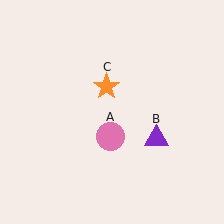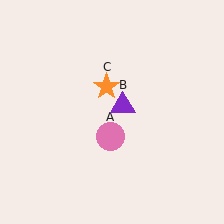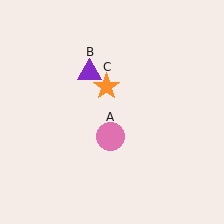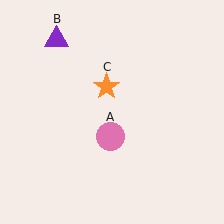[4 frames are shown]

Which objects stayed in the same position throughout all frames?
Pink circle (object A) and orange star (object C) remained stationary.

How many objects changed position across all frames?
1 object changed position: purple triangle (object B).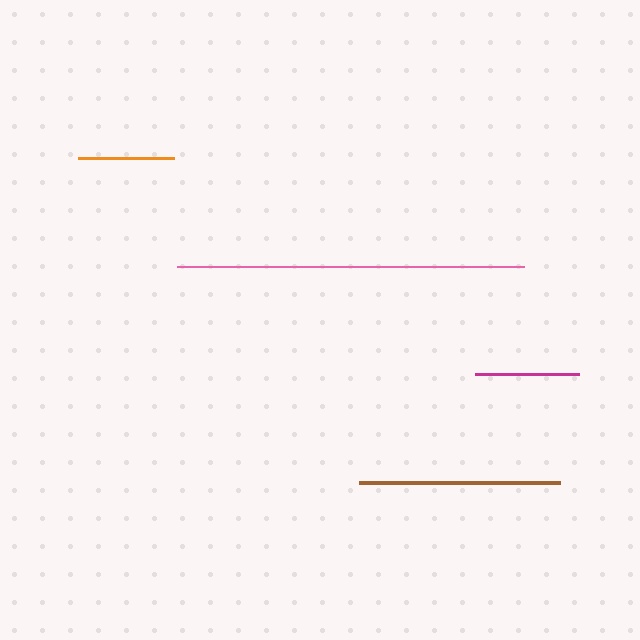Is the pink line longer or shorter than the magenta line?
The pink line is longer than the magenta line.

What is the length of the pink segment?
The pink segment is approximately 347 pixels long.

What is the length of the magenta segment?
The magenta segment is approximately 104 pixels long.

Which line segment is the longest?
The pink line is the longest at approximately 347 pixels.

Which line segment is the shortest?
The orange line is the shortest at approximately 96 pixels.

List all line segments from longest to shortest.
From longest to shortest: pink, brown, magenta, orange.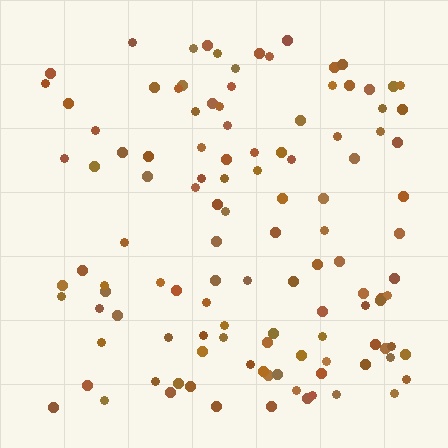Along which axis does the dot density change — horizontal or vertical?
Horizontal.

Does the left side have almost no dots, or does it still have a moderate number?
Still a moderate number, just noticeably fewer than the right.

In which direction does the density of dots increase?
From left to right, with the right side densest.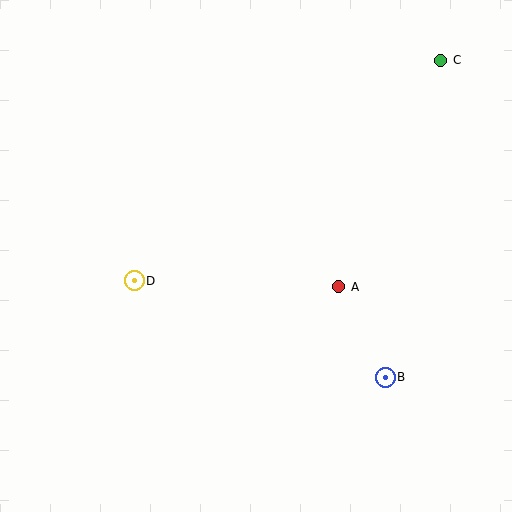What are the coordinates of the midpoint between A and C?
The midpoint between A and C is at (390, 173).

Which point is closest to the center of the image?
Point A at (339, 287) is closest to the center.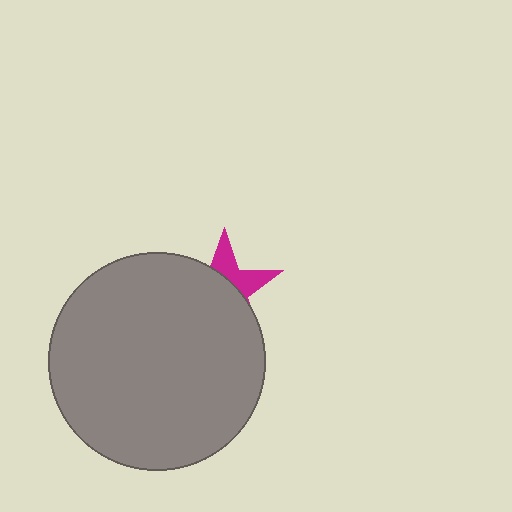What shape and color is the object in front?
The object in front is a gray circle.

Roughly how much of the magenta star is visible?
A small part of it is visible (roughly 34%).